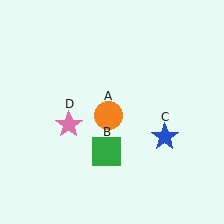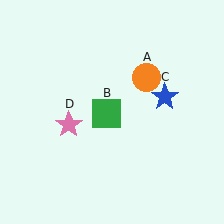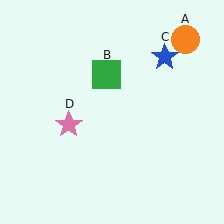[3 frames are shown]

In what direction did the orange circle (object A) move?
The orange circle (object A) moved up and to the right.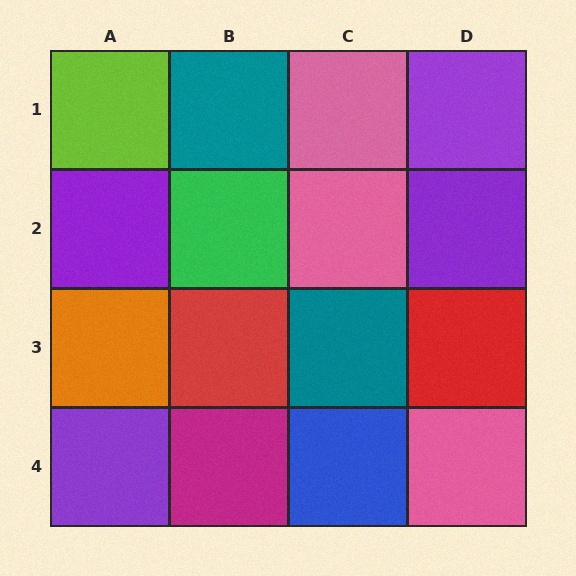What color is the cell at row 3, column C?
Teal.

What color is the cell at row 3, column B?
Red.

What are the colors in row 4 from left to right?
Purple, magenta, blue, pink.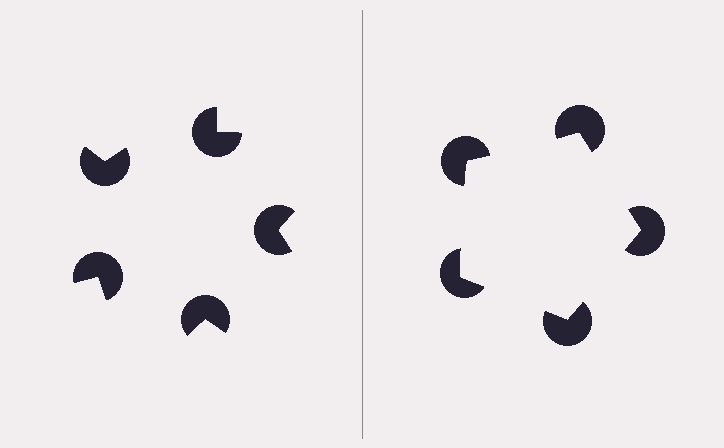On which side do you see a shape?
An illusory pentagon appears on the right side. On the left side the wedge cuts are rotated, so no coherent shape forms.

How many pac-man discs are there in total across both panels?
10 — 5 on each side.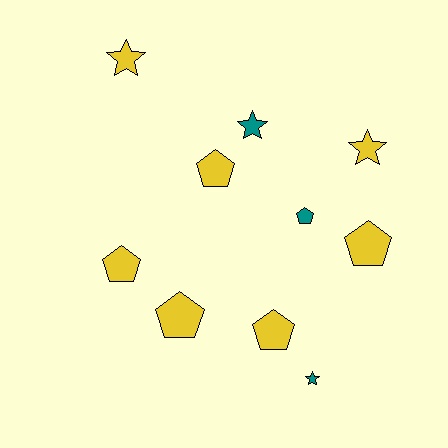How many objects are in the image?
There are 10 objects.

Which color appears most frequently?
Yellow, with 7 objects.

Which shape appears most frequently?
Pentagon, with 6 objects.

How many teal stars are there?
There are 2 teal stars.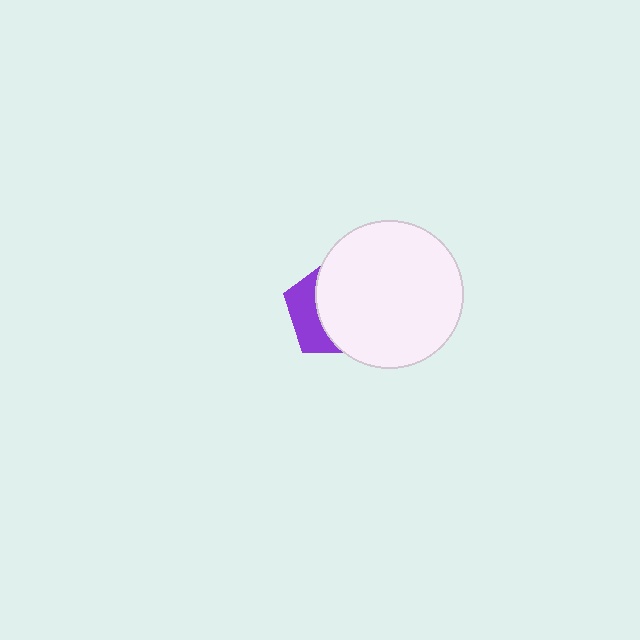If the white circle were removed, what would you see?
You would see the complete purple pentagon.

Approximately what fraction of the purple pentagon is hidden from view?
Roughly 67% of the purple pentagon is hidden behind the white circle.